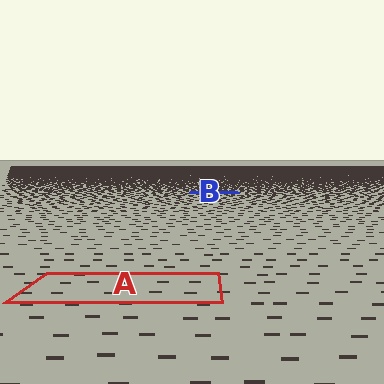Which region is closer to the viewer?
Region A is closer. The texture elements there are larger and more spread out.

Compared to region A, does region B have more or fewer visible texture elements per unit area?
Region B has more texture elements per unit area — they are packed more densely because it is farther away.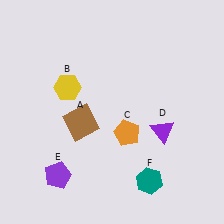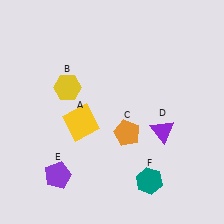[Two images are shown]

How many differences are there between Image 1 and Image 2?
There is 1 difference between the two images.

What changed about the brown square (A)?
In Image 1, A is brown. In Image 2, it changed to yellow.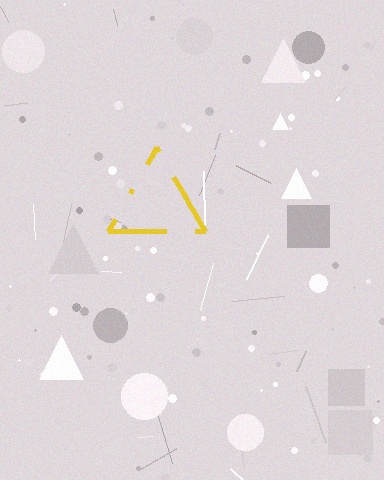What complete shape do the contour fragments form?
The contour fragments form a triangle.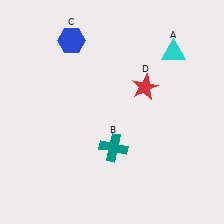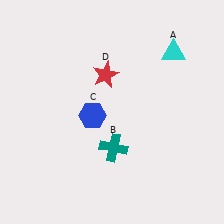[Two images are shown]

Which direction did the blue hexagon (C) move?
The blue hexagon (C) moved down.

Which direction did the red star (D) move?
The red star (D) moved left.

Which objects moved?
The objects that moved are: the blue hexagon (C), the red star (D).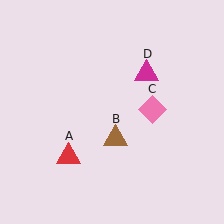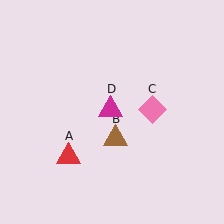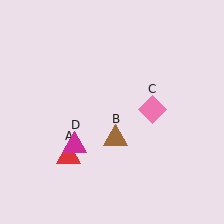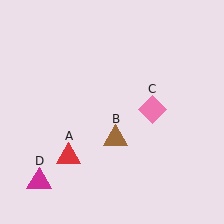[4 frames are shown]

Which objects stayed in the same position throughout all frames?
Red triangle (object A) and brown triangle (object B) and pink diamond (object C) remained stationary.